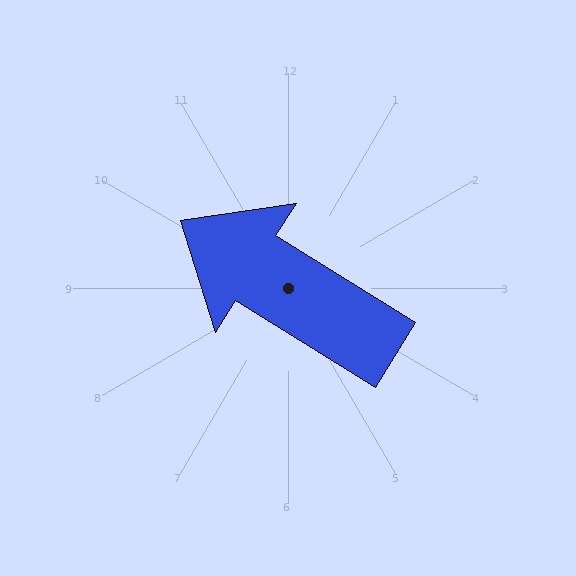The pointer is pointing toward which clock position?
Roughly 10 o'clock.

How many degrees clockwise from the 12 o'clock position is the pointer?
Approximately 302 degrees.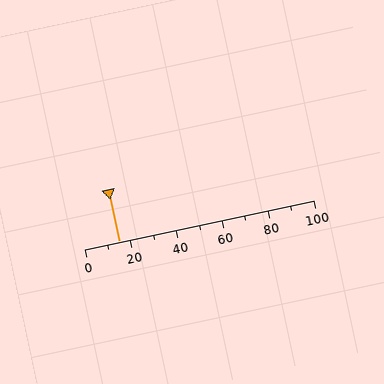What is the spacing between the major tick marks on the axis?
The major ticks are spaced 20 apart.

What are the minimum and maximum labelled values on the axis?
The axis runs from 0 to 100.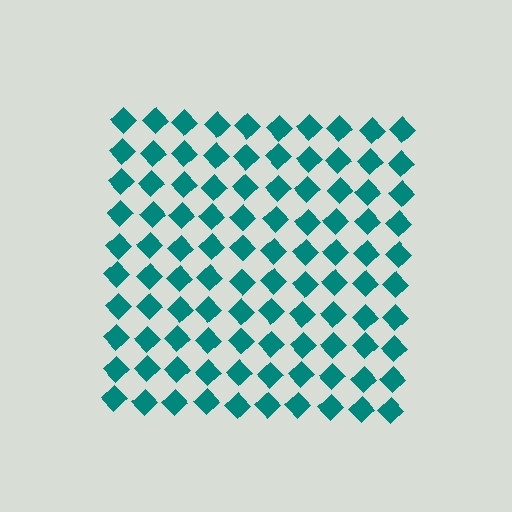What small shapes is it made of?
It is made of small diamonds.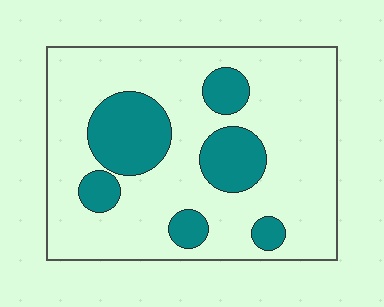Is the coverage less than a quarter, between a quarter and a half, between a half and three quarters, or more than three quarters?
Less than a quarter.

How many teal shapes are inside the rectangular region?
6.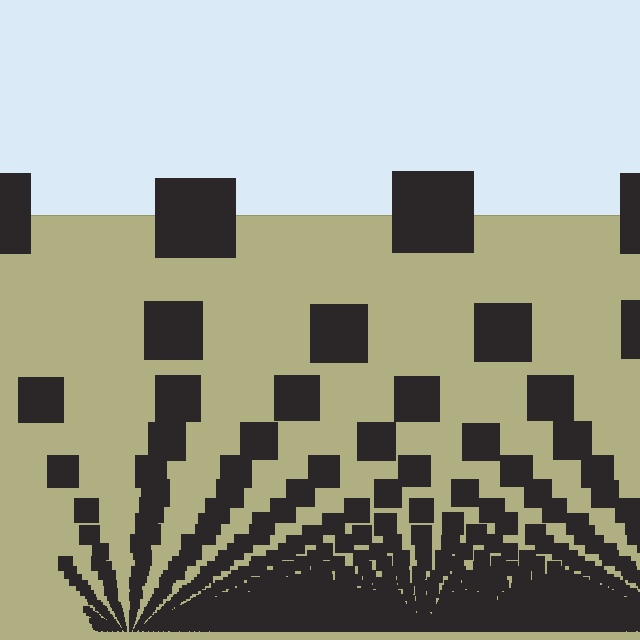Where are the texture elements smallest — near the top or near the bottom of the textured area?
Near the bottom.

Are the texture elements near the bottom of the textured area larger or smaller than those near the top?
Smaller. The gradient is inverted — elements near the bottom are smaller and denser.